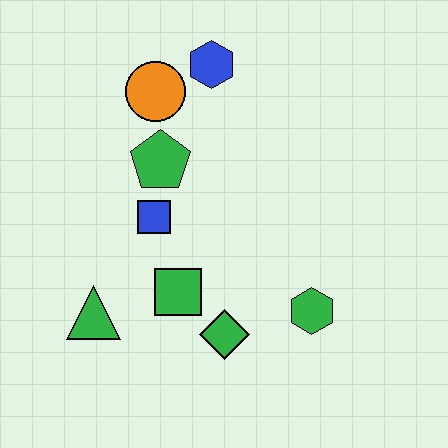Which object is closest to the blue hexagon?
The orange circle is closest to the blue hexagon.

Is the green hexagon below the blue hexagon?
Yes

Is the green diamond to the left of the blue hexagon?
No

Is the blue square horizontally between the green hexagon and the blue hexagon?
No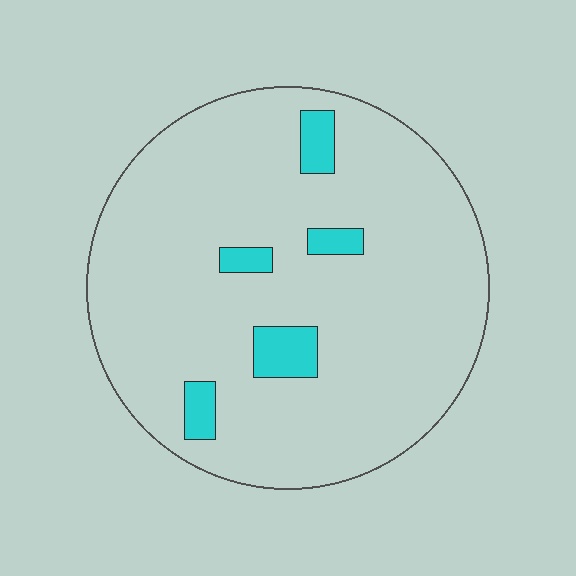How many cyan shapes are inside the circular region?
5.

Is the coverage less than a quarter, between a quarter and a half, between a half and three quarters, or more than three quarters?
Less than a quarter.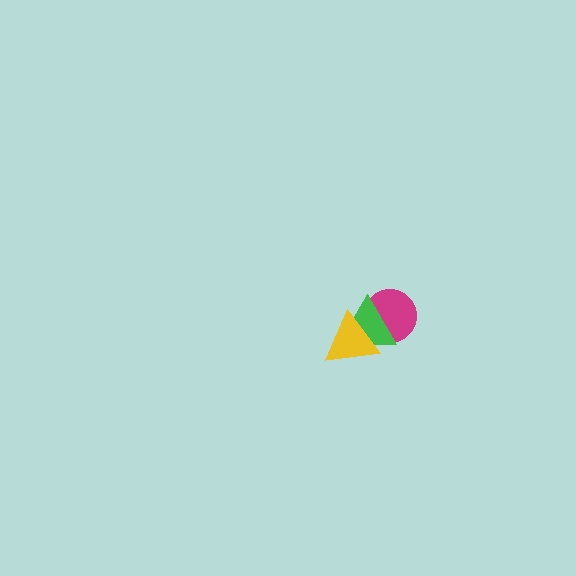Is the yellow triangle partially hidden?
No, no other shape covers it.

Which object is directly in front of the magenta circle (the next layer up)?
The green triangle is directly in front of the magenta circle.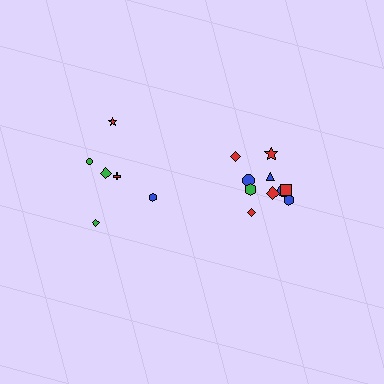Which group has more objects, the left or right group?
The right group.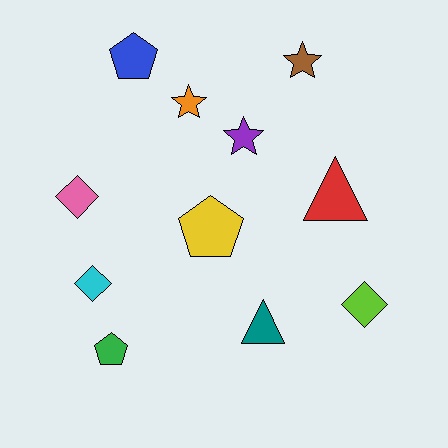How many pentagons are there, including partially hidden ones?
There are 3 pentagons.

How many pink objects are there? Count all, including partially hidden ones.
There is 1 pink object.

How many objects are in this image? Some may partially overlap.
There are 11 objects.